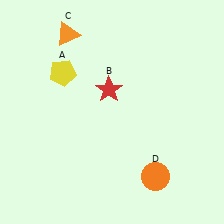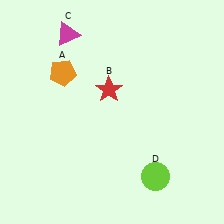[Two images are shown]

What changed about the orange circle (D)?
In Image 1, D is orange. In Image 2, it changed to lime.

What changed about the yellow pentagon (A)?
In Image 1, A is yellow. In Image 2, it changed to orange.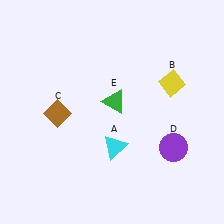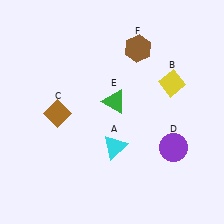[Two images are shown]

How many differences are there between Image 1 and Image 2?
There is 1 difference between the two images.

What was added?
A brown hexagon (F) was added in Image 2.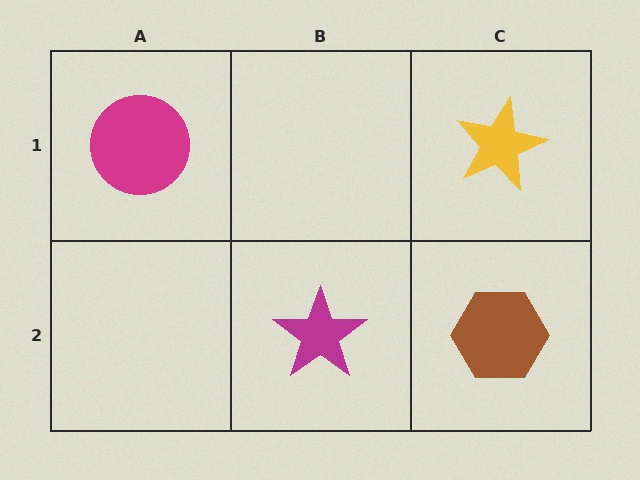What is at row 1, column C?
A yellow star.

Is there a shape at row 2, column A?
No, that cell is empty.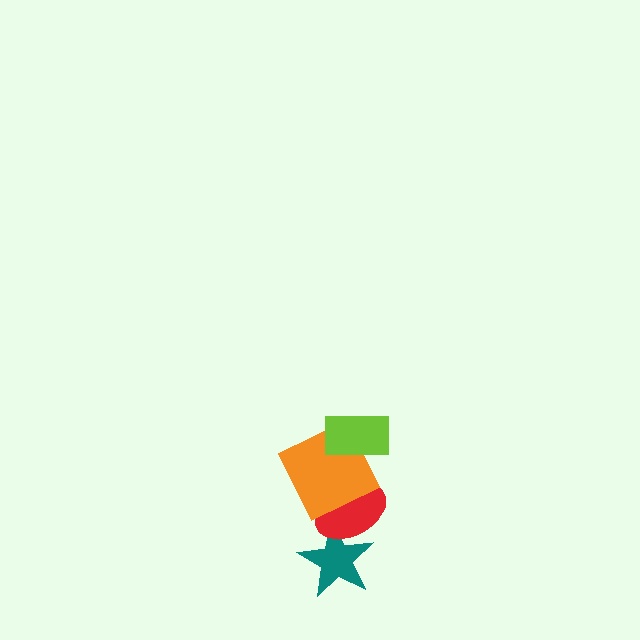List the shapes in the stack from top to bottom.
From top to bottom: the lime rectangle, the orange square, the red ellipse, the teal star.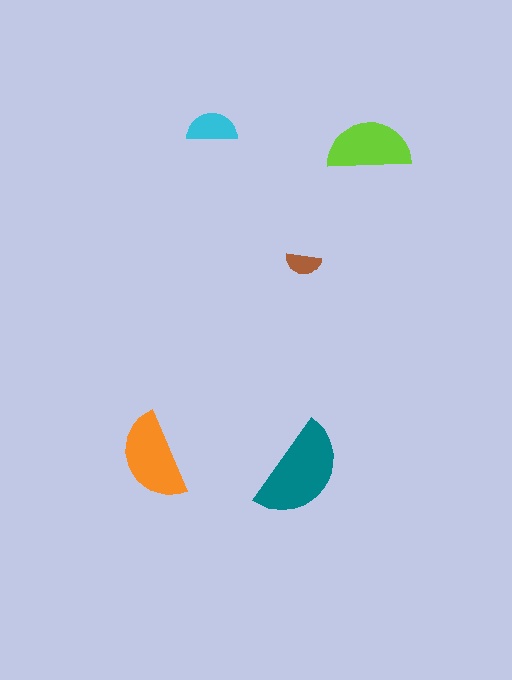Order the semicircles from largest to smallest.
the teal one, the orange one, the lime one, the cyan one, the brown one.